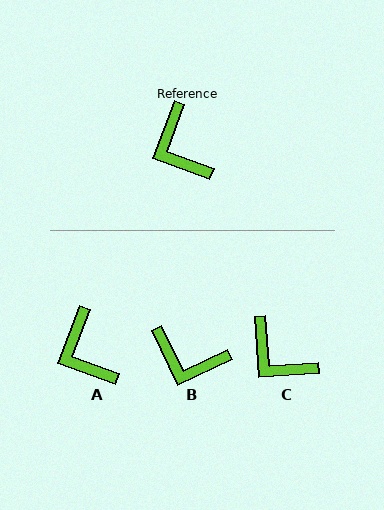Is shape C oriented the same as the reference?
No, it is off by about 24 degrees.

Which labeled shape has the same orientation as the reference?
A.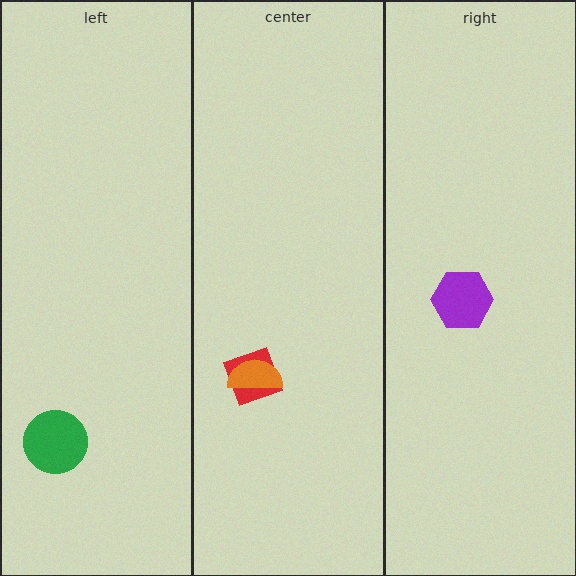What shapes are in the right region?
The purple hexagon.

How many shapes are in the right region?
1.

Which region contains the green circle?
The left region.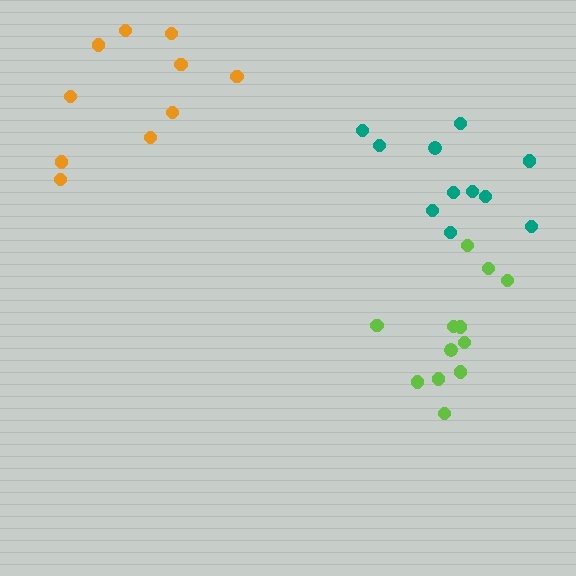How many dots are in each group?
Group 1: 11 dots, Group 2: 10 dots, Group 3: 12 dots (33 total).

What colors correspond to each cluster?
The clusters are colored: teal, orange, lime.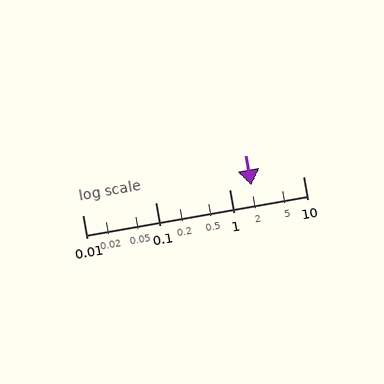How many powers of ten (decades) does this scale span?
The scale spans 3 decades, from 0.01 to 10.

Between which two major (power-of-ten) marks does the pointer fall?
The pointer is between 1 and 10.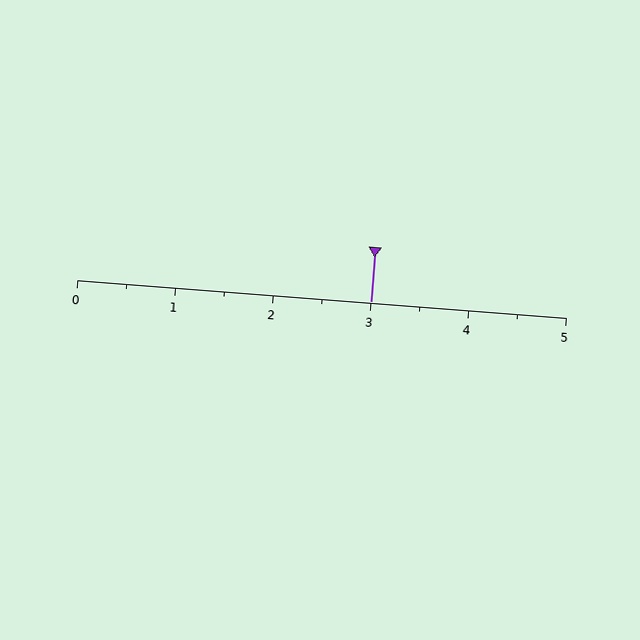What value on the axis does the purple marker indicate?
The marker indicates approximately 3.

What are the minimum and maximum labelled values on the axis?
The axis runs from 0 to 5.